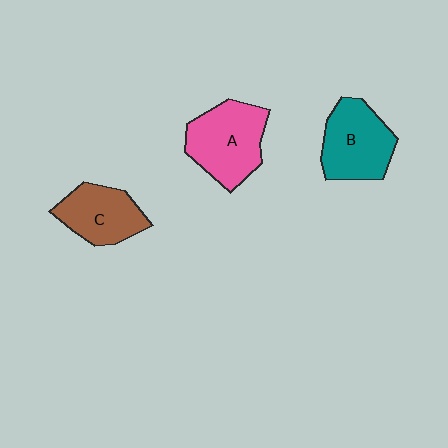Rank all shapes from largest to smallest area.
From largest to smallest: A (pink), B (teal), C (brown).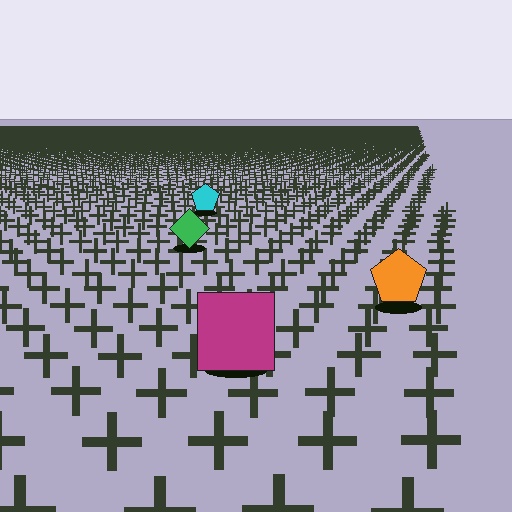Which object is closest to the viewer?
The magenta square is closest. The texture marks near it are larger and more spread out.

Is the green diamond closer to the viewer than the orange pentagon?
No. The orange pentagon is closer — you can tell from the texture gradient: the ground texture is coarser near it.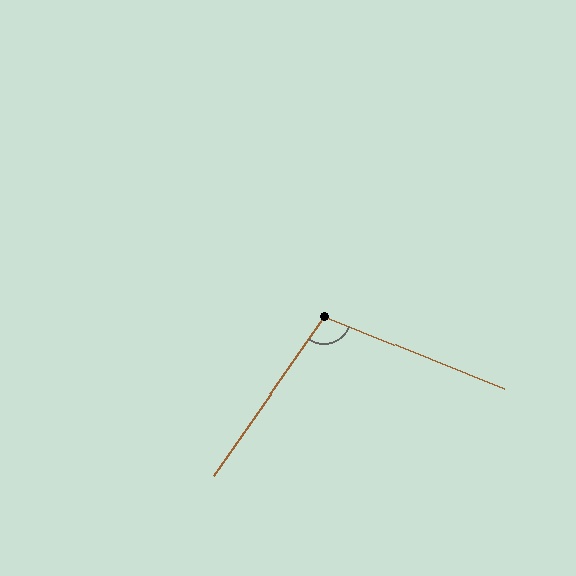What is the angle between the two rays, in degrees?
Approximately 103 degrees.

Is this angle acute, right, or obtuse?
It is obtuse.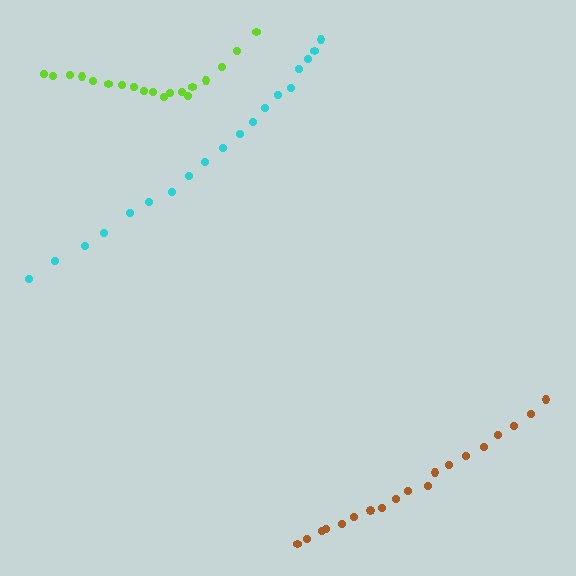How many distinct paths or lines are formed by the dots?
There are 3 distinct paths.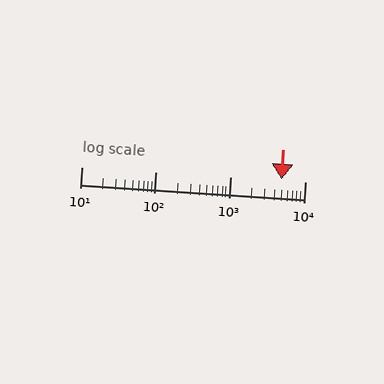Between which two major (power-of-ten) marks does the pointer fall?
The pointer is between 1000 and 10000.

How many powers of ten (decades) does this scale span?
The scale spans 3 decades, from 10 to 10000.